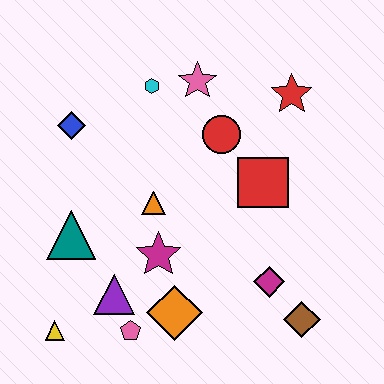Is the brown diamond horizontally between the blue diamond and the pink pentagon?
No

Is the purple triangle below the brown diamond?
No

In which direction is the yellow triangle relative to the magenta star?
The yellow triangle is to the left of the magenta star.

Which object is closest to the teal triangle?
The purple triangle is closest to the teal triangle.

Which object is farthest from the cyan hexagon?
The brown diamond is farthest from the cyan hexagon.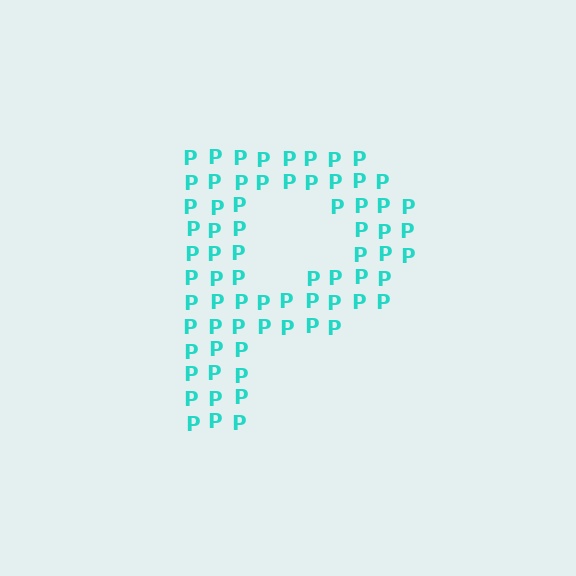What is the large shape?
The large shape is the letter P.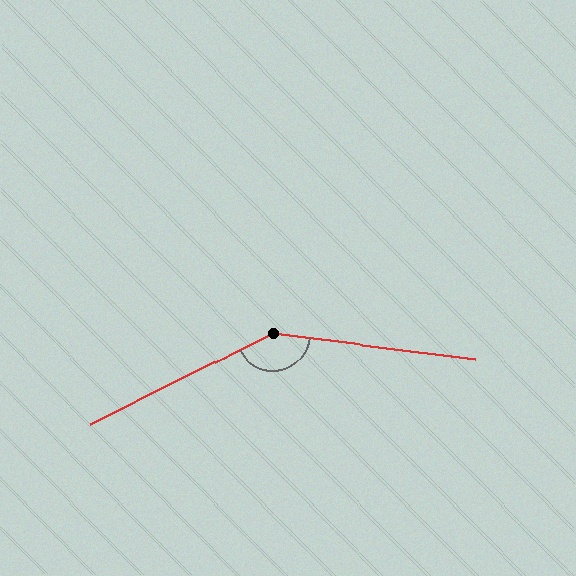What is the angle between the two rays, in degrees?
Approximately 146 degrees.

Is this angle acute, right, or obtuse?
It is obtuse.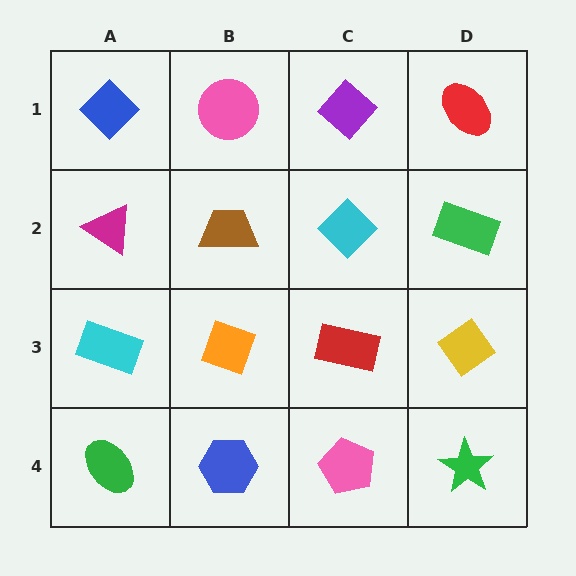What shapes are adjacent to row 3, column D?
A green rectangle (row 2, column D), a green star (row 4, column D), a red rectangle (row 3, column C).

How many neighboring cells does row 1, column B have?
3.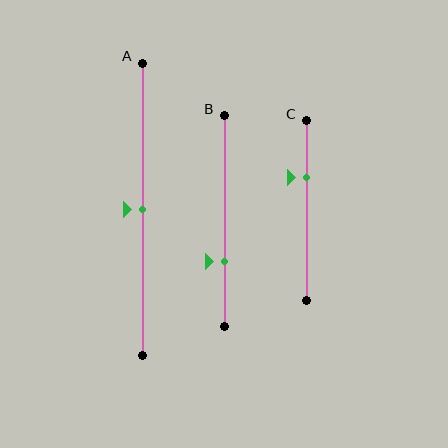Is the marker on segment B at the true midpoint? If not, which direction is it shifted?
No, the marker on segment B is shifted downward by about 19% of the segment length.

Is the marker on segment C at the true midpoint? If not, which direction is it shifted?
No, the marker on segment C is shifted upward by about 18% of the segment length.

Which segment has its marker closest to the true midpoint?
Segment A has its marker closest to the true midpoint.